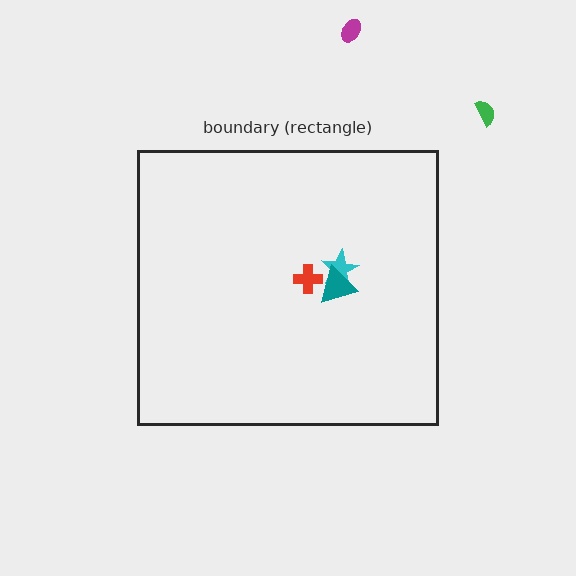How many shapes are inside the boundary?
3 inside, 2 outside.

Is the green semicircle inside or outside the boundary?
Outside.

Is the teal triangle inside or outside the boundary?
Inside.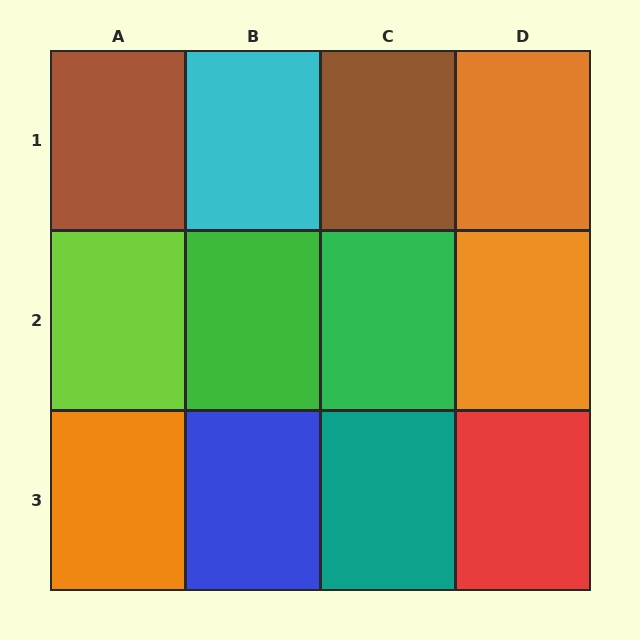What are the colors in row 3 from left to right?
Orange, blue, teal, red.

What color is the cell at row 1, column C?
Brown.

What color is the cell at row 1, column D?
Orange.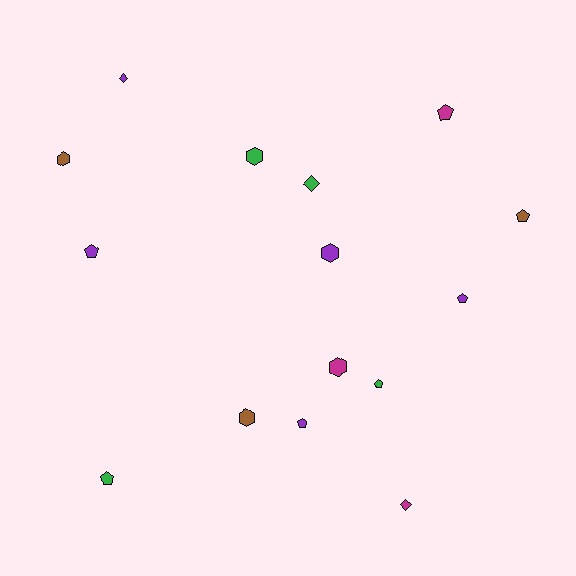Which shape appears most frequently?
Pentagon, with 7 objects.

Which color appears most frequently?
Purple, with 5 objects.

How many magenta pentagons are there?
There is 1 magenta pentagon.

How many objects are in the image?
There are 15 objects.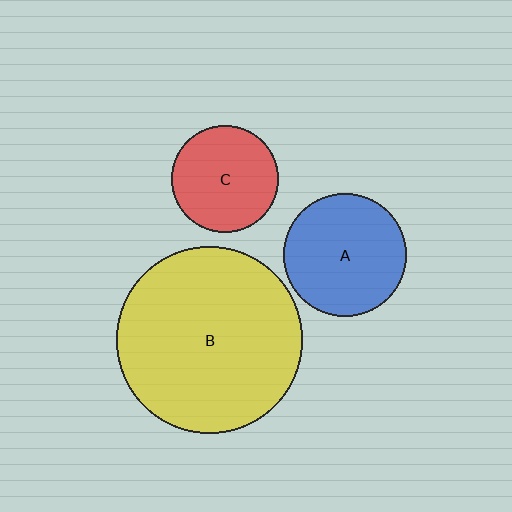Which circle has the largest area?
Circle B (yellow).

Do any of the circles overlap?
No, none of the circles overlap.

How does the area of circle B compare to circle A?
Approximately 2.3 times.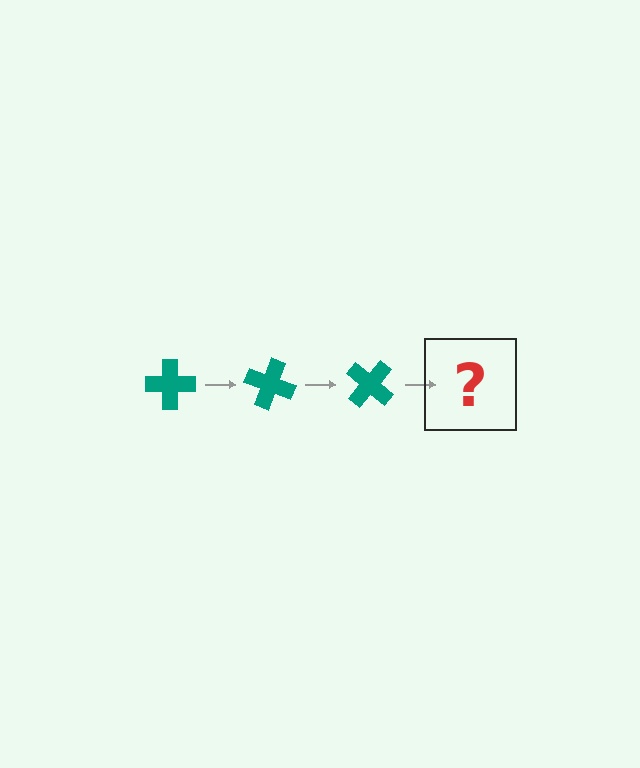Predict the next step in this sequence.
The next step is a teal cross rotated 60 degrees.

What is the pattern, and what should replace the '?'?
The pattern is that the cross rotates 20 degrees each step. The '?' should be a teal cross rotated 60 degrees.